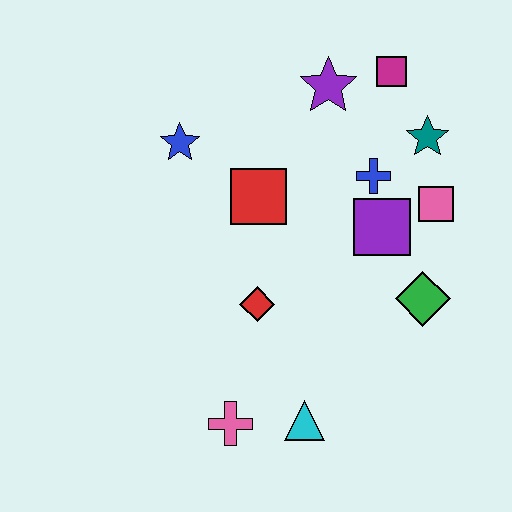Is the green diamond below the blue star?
Yes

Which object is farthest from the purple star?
The pink cross is farthest from the purple star.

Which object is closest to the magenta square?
The purple star is closest to the magenta square.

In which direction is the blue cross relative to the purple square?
The blue cross is above the purple square.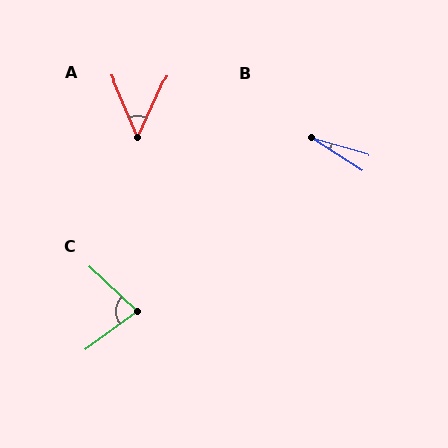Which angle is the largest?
C, at approximately 80 degrees.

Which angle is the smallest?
B, at approximately 17 degrees.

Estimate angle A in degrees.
Approximately 48 degrees.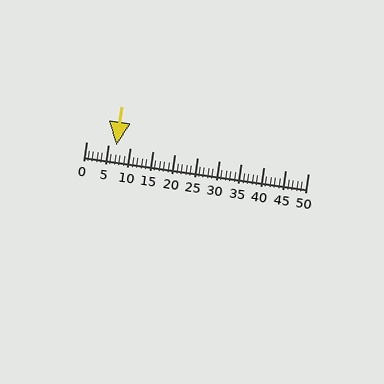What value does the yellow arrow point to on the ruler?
The yellow arrow points to approximately 7.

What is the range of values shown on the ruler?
The ruler shows values from 0 to 50.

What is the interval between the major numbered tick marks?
The major tick marks are spaced 5 units apart.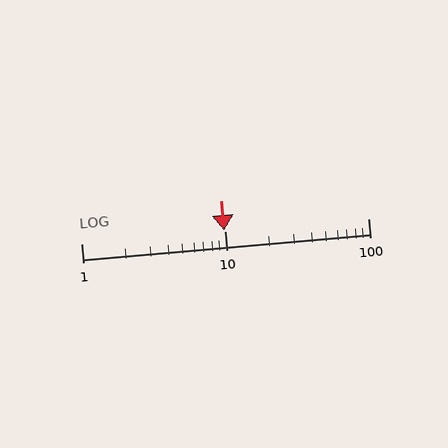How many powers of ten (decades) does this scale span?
The scale spans 2 decades, from 1 to 100.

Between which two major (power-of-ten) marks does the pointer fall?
The pointer is between 1 and 10.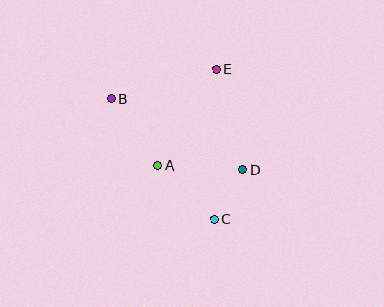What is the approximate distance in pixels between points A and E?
The distance between A and E is approximately 113 pixels.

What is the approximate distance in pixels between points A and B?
The distance between A and B is approximately 81 pixels.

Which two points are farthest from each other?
Points B and C are farthest from each other.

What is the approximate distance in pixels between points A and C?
The distance between A and C is approximately 78 pixels.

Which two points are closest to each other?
Points C and D are closest to each other.